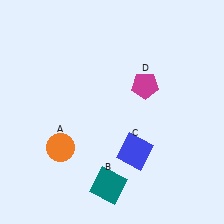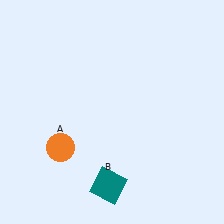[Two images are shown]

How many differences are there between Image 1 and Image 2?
There are 2 differences between the two images.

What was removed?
The magenta pentagon (D), the blue square (C) were removed in Image 2.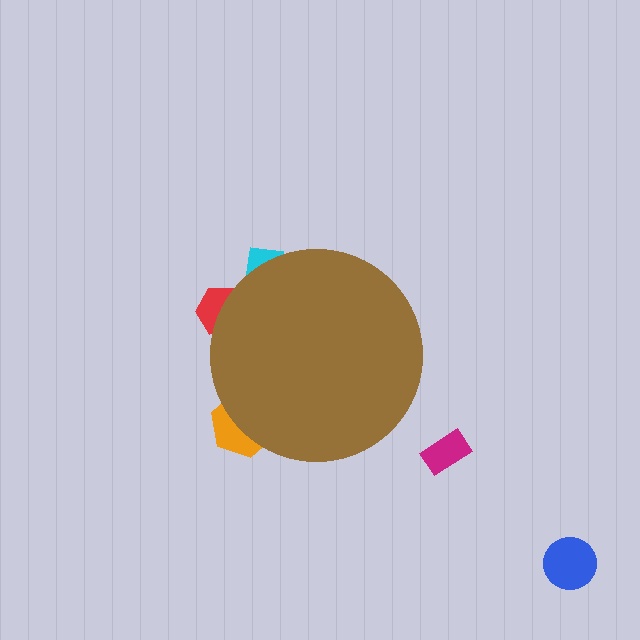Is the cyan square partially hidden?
Yes, the cyan square is partially hidden behind the brown circle.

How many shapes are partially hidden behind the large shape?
4 shapes are partially hidden.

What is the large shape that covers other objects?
A brown circle.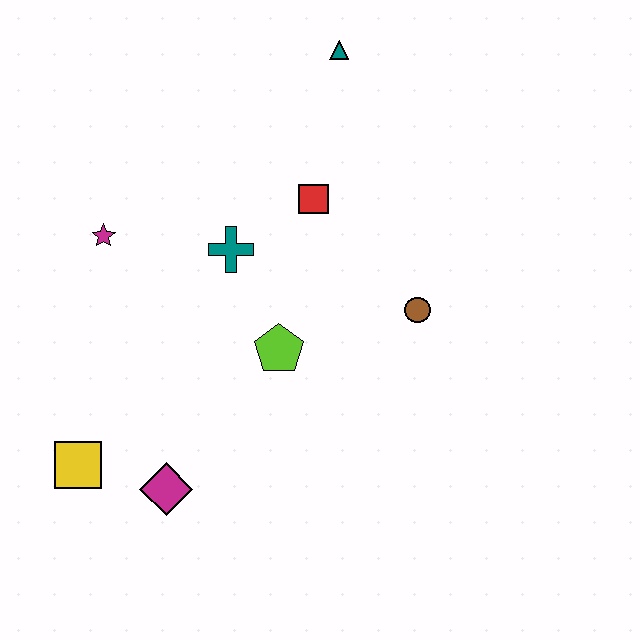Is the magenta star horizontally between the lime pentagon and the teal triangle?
No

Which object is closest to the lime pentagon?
The teal cross is closest to the lime pentagon.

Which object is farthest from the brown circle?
The yellow square is farthest from the brown circle.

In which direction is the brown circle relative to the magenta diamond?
The brown circle is to the right of the magenta diamond.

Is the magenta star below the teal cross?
No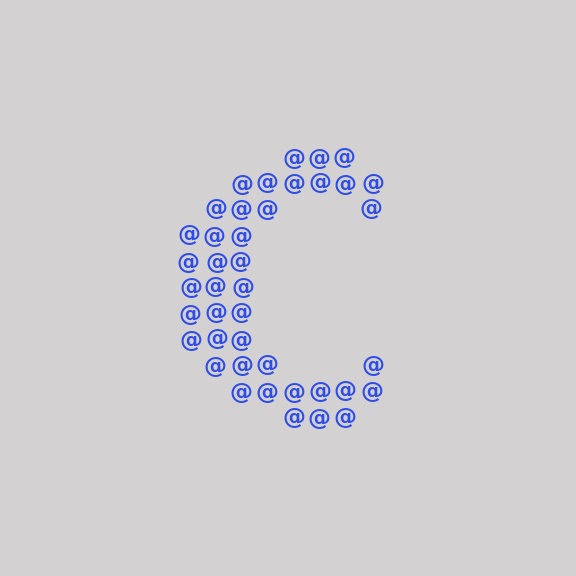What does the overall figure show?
The overall figure shows the letter C.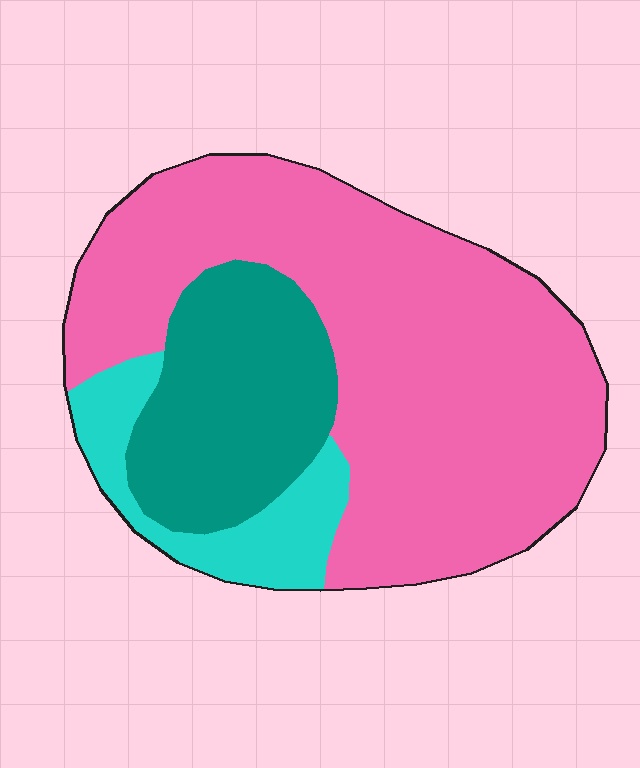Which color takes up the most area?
Pink, at roughly 65%.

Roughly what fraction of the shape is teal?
Teal covers about 25% of the shape.